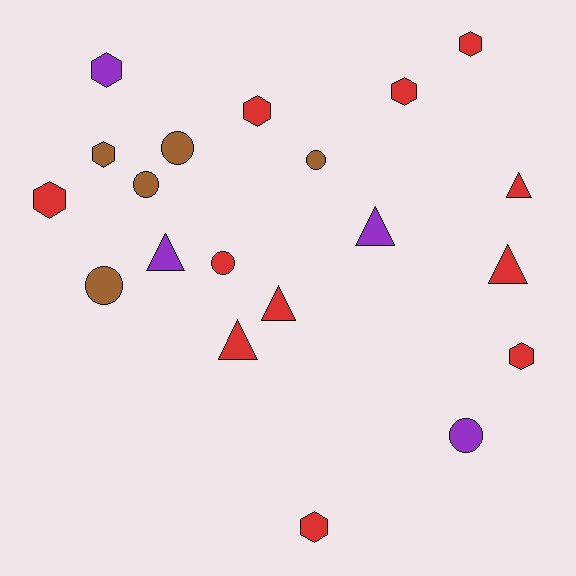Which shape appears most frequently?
Hexagon, with 8 objects.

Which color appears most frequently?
Red, with 11 objects.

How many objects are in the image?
There are 20 objects.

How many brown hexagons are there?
There is 1 brown hexagon.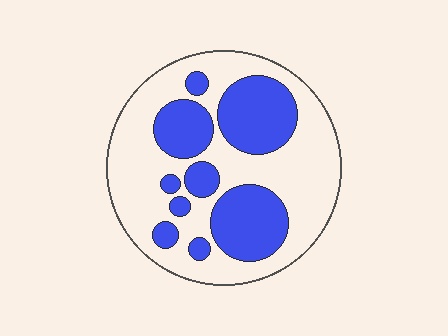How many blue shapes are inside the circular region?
9.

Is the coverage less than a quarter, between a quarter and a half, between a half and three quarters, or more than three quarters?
Between a quarter and a half.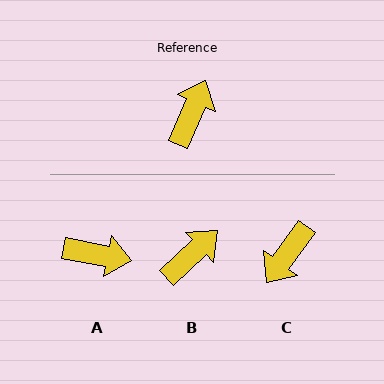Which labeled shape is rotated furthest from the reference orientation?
C, about 168 degrees away.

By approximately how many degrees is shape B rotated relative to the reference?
Approximately 23 degrees clockwise.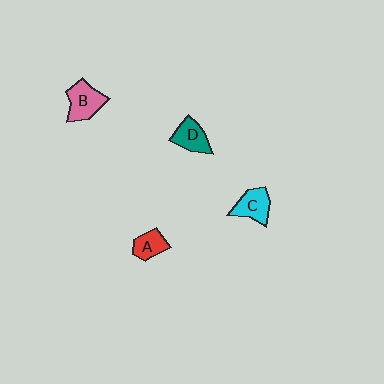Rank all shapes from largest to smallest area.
From largest to smallest: B (pink), C (cyan), D (teal), A (red).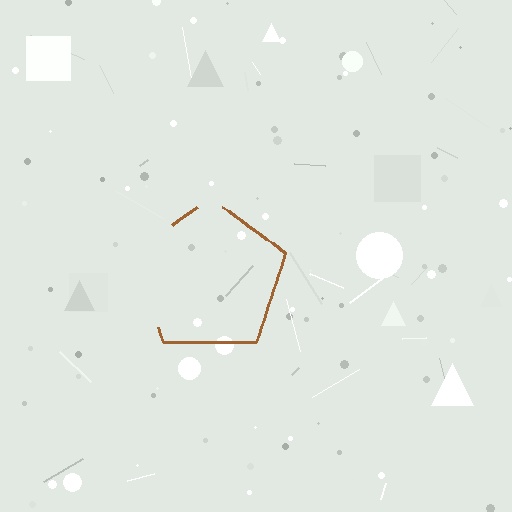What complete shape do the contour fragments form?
The contour fragments form a pentagon.